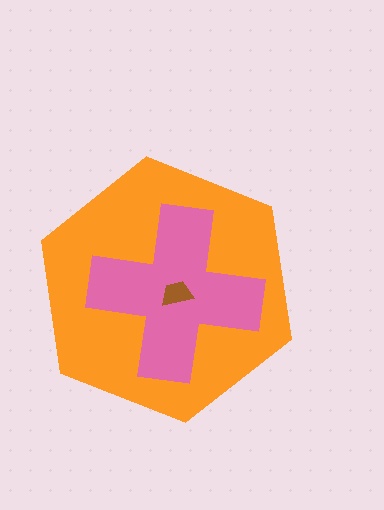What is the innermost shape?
The brown trapezoid.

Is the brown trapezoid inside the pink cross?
Yes.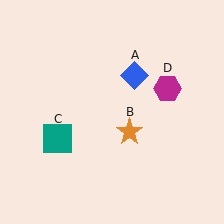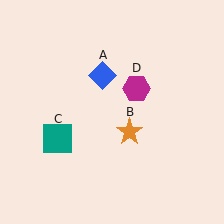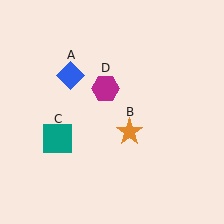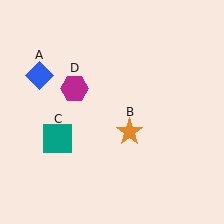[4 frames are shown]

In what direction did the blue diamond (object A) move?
The blue diamond (object A) moved left.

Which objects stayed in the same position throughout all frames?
Orange star (object B) and teal square (object C) remained stationary.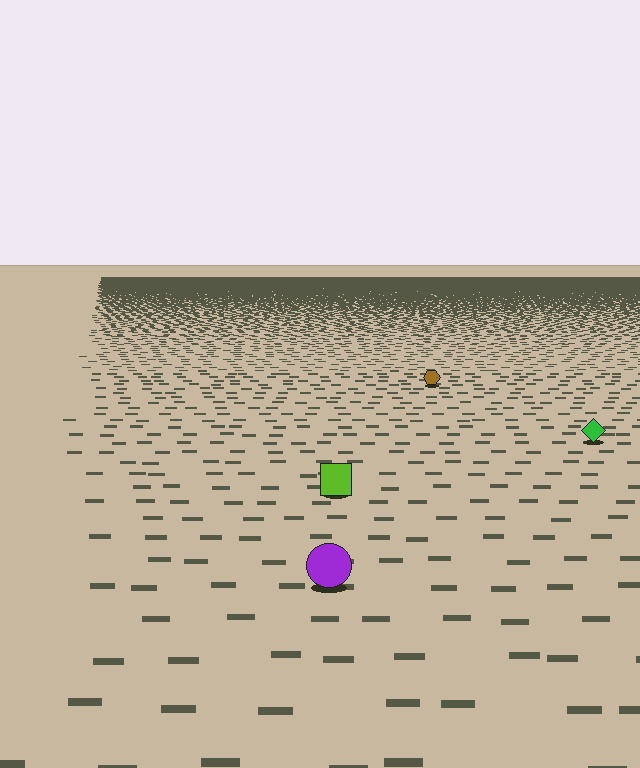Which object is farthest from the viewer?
The brown hexagon is farthest from the viewer. It appears smaller and the ground texture around it is denser.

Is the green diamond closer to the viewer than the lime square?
No. The lime square is closer — you can tell from the texture gradient: the ground texture is coarser near it.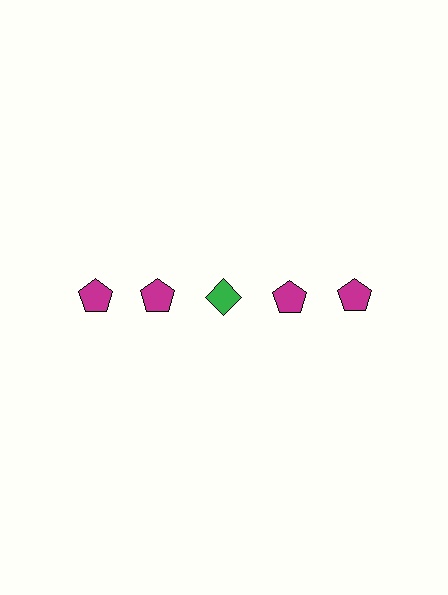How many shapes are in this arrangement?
There are 5 shapes arranged in a grid pattern.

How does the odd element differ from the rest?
It differs in both color (green instead of magenta) and shape (diamond instead of pentagon).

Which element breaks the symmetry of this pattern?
The green diamond in the top row, center column breaks the symmetry. All other shapes are magenta pentagons.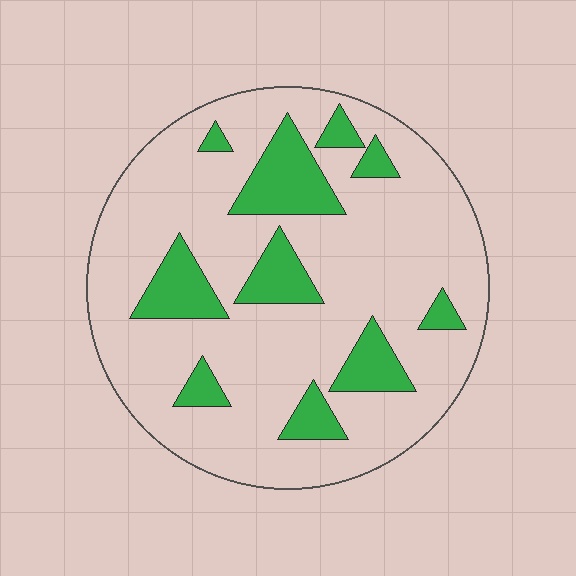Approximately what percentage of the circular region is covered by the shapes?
Approximately 20%.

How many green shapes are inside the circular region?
10.